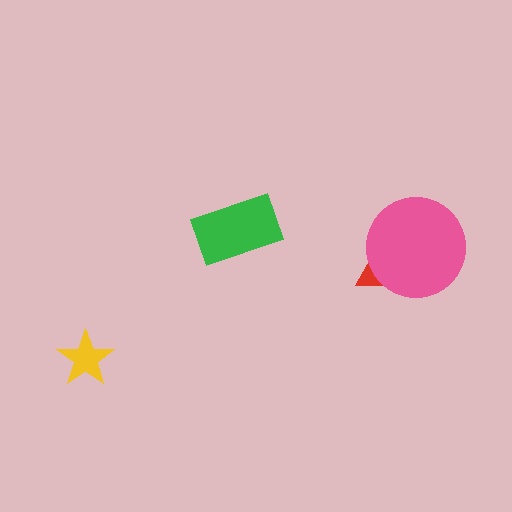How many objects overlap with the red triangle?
1 object overlaps with the red triangle.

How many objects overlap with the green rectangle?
0 objects overlap with the green rectangle.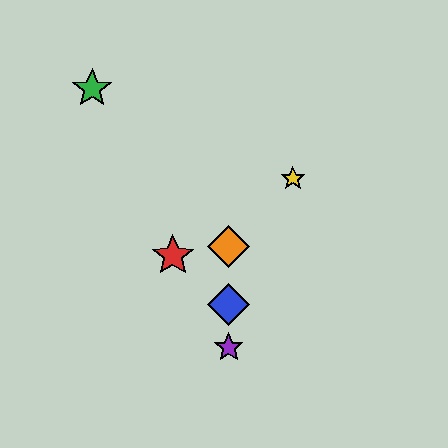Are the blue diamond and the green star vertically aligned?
No, the blue diamond is at x≈229 and the green star is at x≈92.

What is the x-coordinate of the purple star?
The purple star is at x≈229.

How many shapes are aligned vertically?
3 shapes (the blue diamond, the purple star, the orange diamond) are aligned vertically.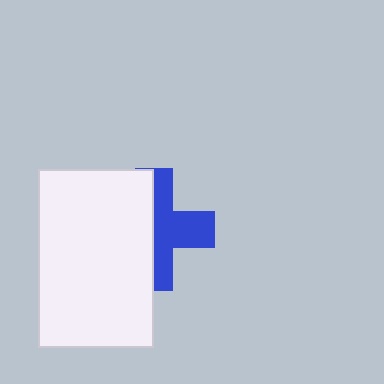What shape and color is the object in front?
The object in front is a white rectangle.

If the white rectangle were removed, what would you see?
You would see the complete blue cross.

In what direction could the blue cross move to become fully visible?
The blue cross could move right. That would shift it out from behind the white rectangle entirely.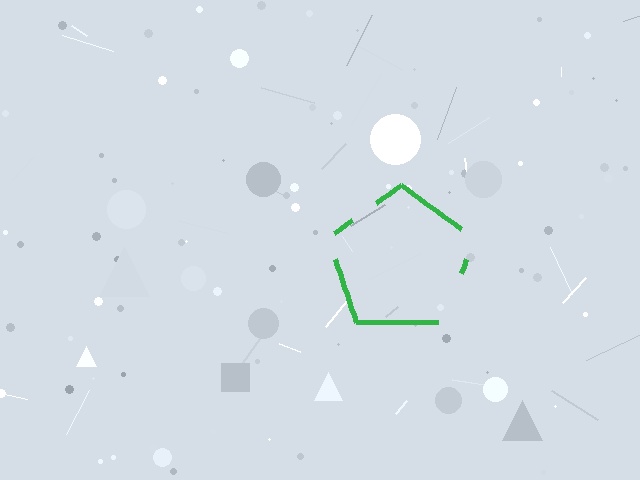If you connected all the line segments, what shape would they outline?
They would outline a pentagon.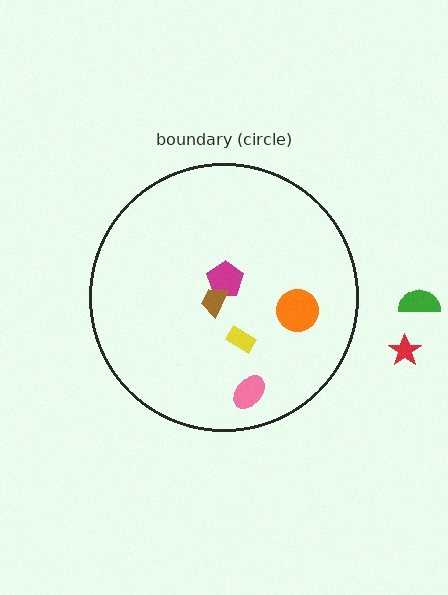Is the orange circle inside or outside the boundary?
Inside.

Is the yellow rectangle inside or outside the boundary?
Inside.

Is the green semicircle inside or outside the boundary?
Outside.